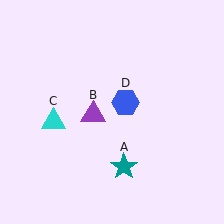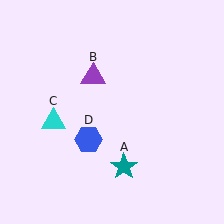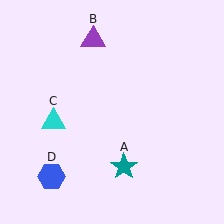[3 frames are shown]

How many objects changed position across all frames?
2 objects changed position: purple triangle (object B), blue hexagon (object D).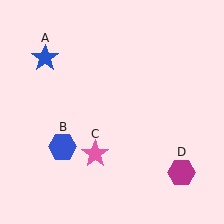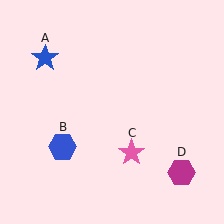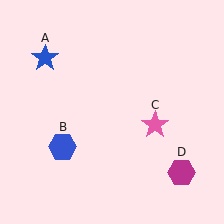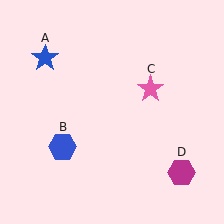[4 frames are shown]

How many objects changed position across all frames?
1 object changed position: pink star (object C).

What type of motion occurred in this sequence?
The pink star (object C) rotated counterclockwise around the center of the scene.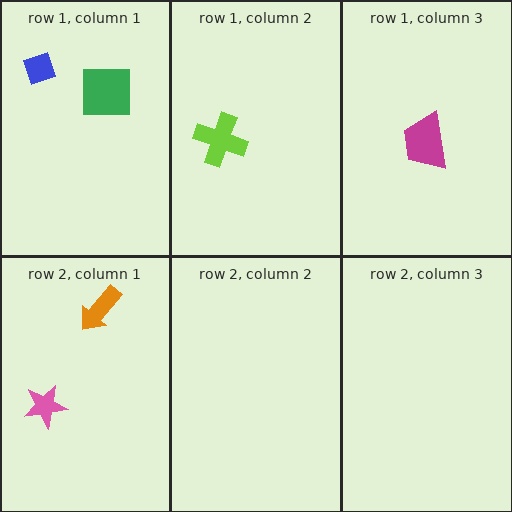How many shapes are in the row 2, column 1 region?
2.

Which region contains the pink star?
The row 2, column 1 region.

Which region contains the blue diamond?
The row 1, column 1 region.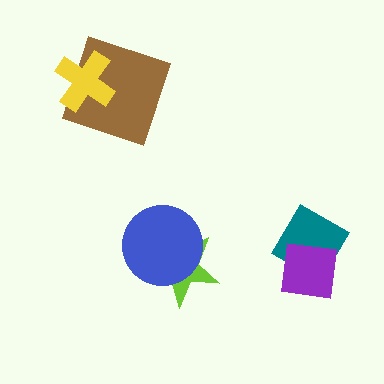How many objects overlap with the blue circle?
1 object overlaps with the blue circle.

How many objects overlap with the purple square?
1 object overlaps with the purple square.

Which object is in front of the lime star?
The blue circle is in front of the lime star.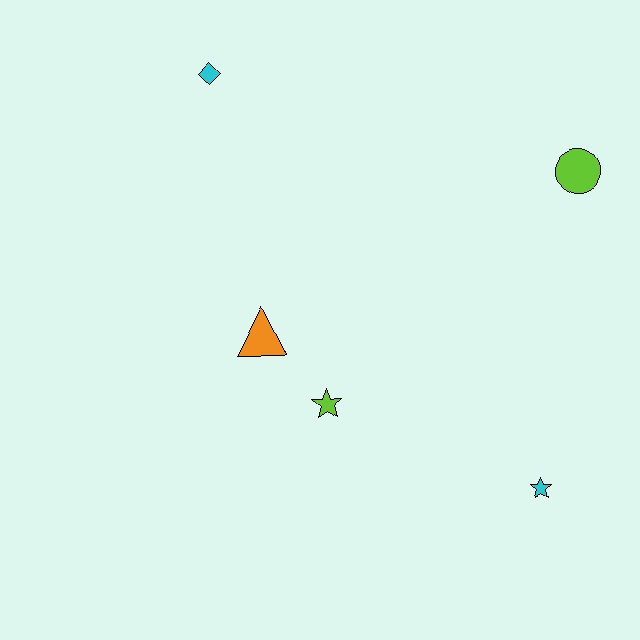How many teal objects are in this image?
There are no teal objects.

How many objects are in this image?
There are 5 objects.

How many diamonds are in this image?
There is 1 diamond.